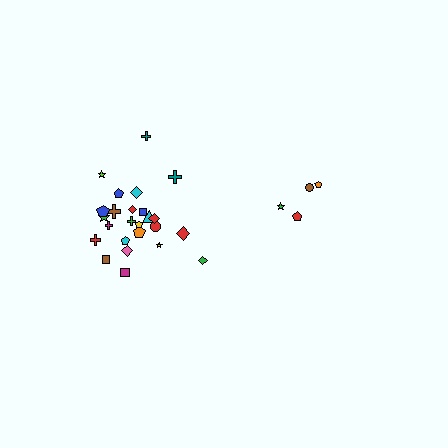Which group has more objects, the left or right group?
The left group.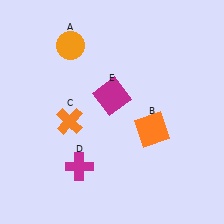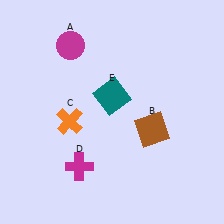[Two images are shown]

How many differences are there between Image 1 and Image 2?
There are 3 differences between the two images.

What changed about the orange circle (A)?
In Image 1, A is orange. In Image 2, it changed to magenta.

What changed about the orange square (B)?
In Image 1, B is orange. In Image 2, it changed to brown.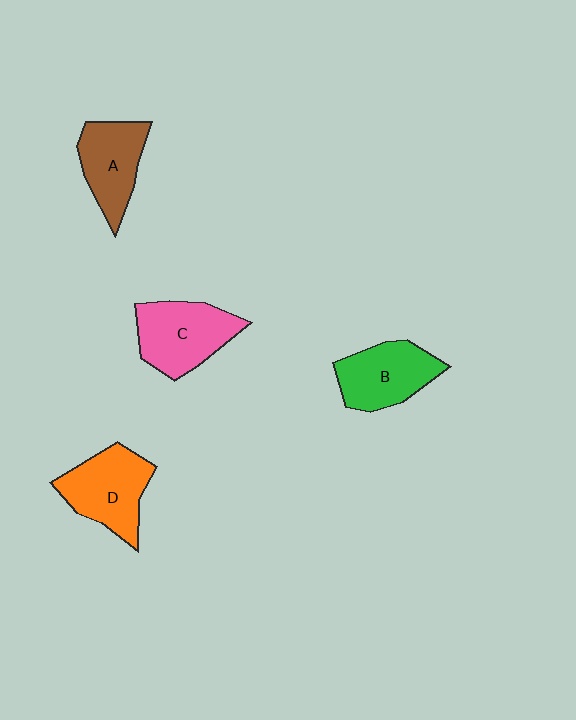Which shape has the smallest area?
Shape A (brown).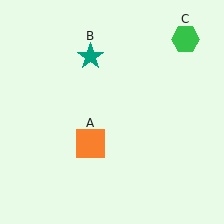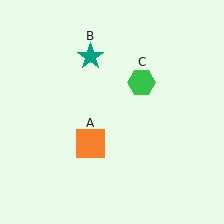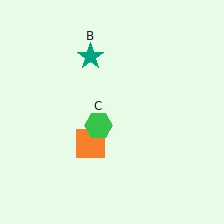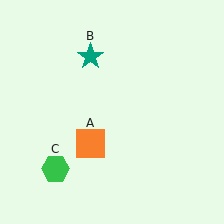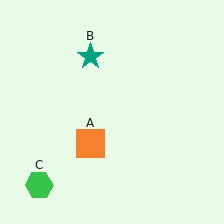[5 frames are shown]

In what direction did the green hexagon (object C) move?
The green hexagon (object C) moved down and to the left.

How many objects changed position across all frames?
1 object changed position: green hexagon (object C).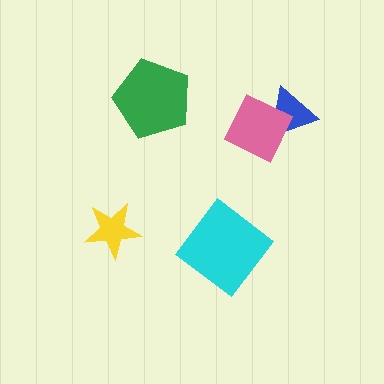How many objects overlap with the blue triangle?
1 object overlaps with the blue triangle.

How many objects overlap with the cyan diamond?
0 objects overlap with the cyan diamond.